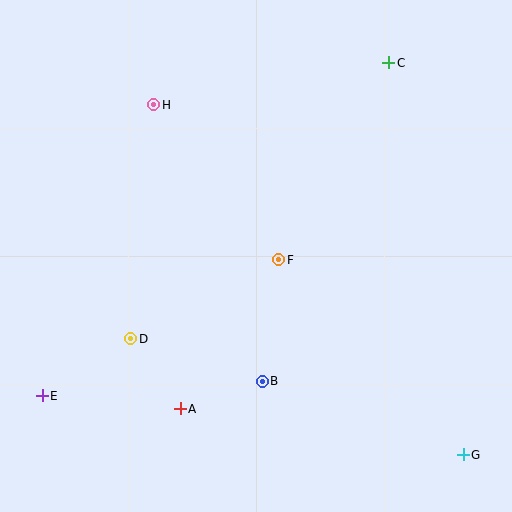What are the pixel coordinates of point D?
Point D is at (131, 339).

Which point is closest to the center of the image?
Point F at (279, 260) is closest to the center.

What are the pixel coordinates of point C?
Point C is at (389, 63).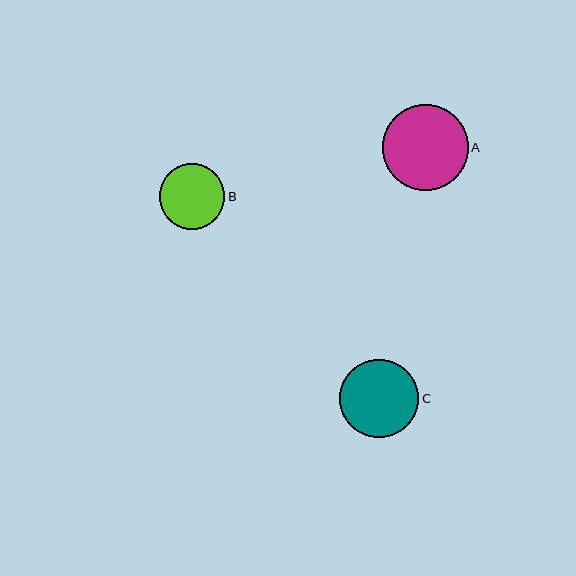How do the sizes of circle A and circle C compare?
Circle A and circle C are approximately the same size.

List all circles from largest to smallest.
From largest to smallest: A, C, B.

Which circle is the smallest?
Circle B is the smallest with a size of approximately 66 pixels.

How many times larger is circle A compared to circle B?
Circle A is approximately 1.3 times the size of circle B.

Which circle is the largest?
Circle A is the largest with a size of approximately 86 pixels.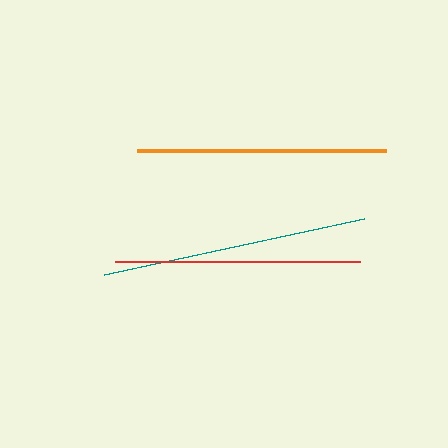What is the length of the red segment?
The red segment is approximately 244 pixels long.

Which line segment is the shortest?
The red line is the shortest at approximately 244 pixels.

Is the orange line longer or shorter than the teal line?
The teal line is longer than the orange line.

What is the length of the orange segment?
The orange segment is approximately 249 pixels long.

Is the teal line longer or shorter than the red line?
The teal line is longer than the red line.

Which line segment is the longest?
The teal line is the longest at approximately 266 pixels.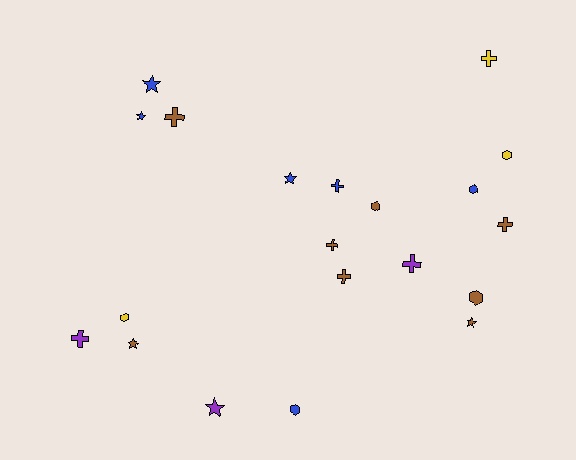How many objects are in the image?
There are 20 objects.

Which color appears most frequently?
Brown, with 8 objects.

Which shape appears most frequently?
Cross, with 8 objects.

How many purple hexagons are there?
There are no purple hexagons.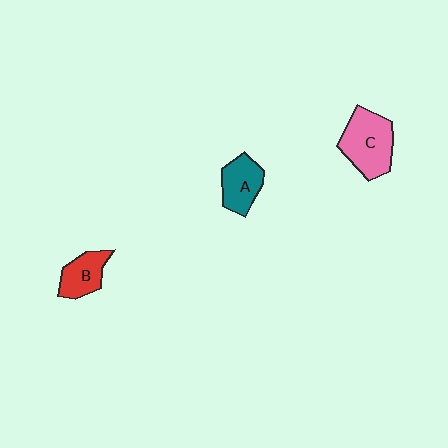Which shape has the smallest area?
Shape B (red).